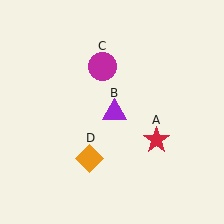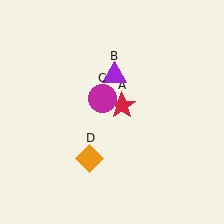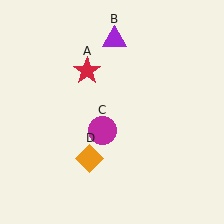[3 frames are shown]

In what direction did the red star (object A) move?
The red star (object A) moved up and to the left.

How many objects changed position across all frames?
3 objects changed position: red star (object A), purple triangle (object B), magenta circle (object C).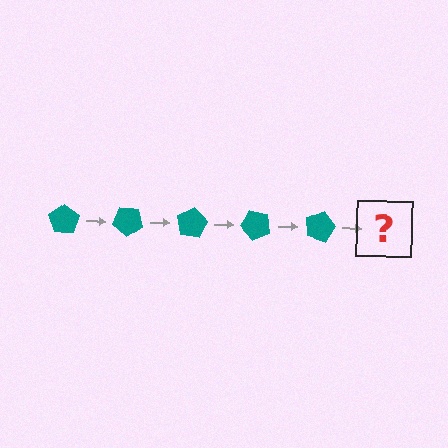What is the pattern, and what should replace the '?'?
The pattern is that the pentagon rotates 40 degrees each step. The '?' should be a teal pentagon rotated 200 degrees.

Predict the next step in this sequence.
The next step is a teal pentagon rotated 200 degrees.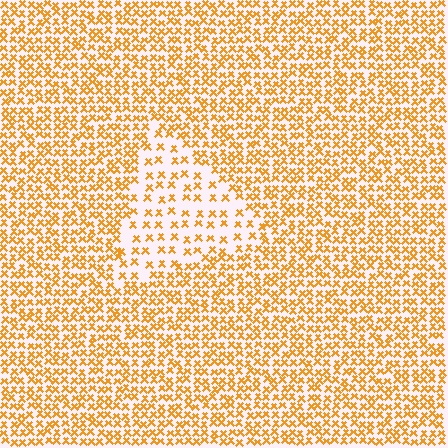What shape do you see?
I see a triangle.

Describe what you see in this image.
The image contains small orange elements arranged at two different densities. A triangle-shaped region is visible where the elements are less densely packed than the surrounding area.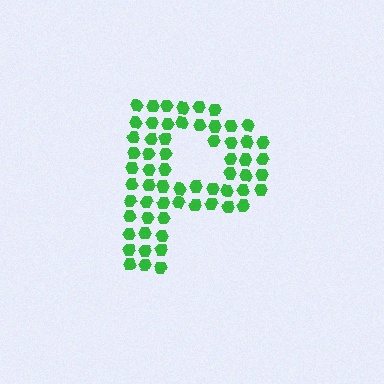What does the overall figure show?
The overall figure shows the letter P.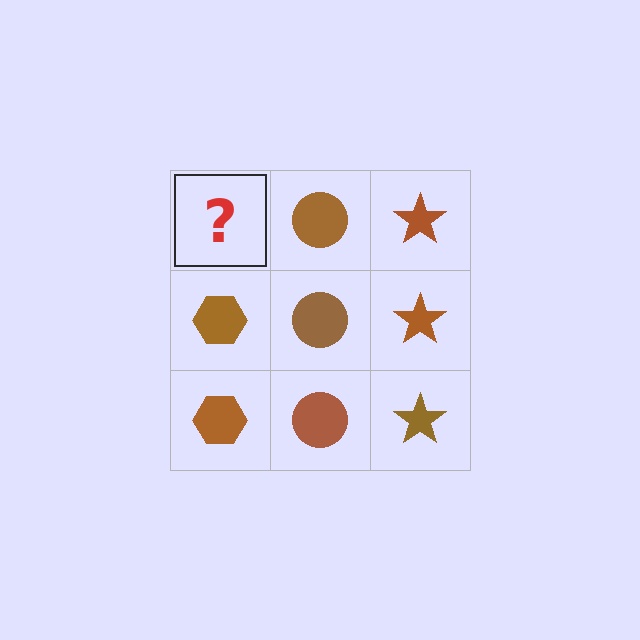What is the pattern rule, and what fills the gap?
The rule is that each column has a consistent shape. The gap should be filled with a brown hexagon.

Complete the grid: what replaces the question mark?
The question mark should be replaced with a brown hexagon.